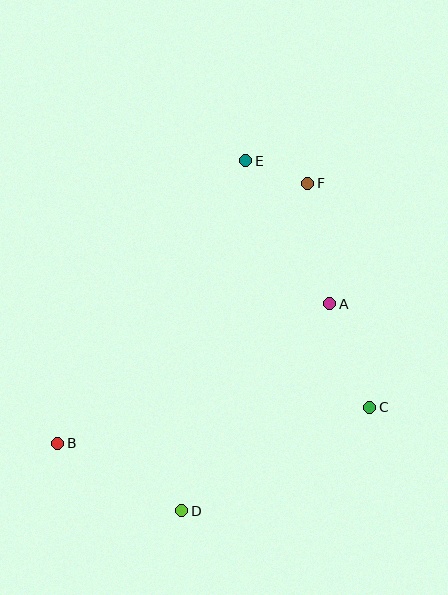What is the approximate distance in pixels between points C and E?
The distance between C and E is approximately 276 pixels.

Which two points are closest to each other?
Points E and F are closest to each other.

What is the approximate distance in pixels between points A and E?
The distance between A and E is approximately 166 pixels.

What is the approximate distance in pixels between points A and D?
The distance between A and D is approximately 254 pixels.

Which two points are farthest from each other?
Points B and F are farthest from each other.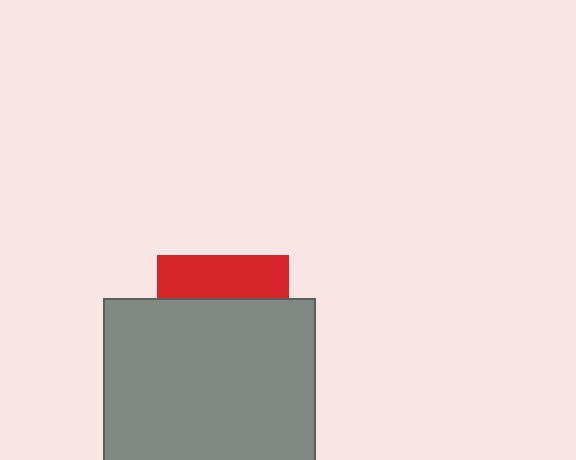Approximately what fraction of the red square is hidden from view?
Roughly 68% of the red square is hidden behind the gray square.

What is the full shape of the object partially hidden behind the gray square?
The partially hidden object is a red square.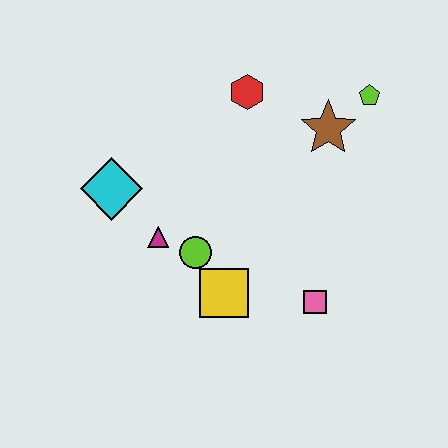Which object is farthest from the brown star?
The cyan diamond is farthest from the brown star.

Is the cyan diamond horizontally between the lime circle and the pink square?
No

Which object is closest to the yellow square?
The lime circle is closest to the yellow square.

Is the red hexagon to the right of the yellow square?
Yes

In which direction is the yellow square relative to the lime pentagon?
The yellow square is below the lime pentagon.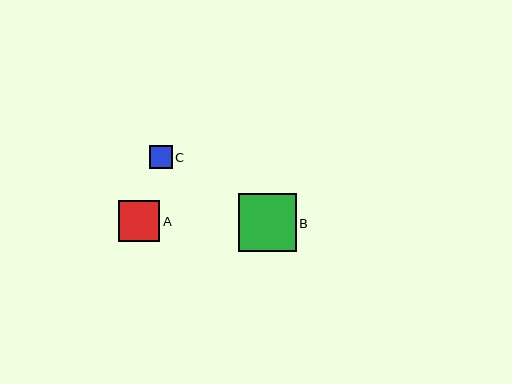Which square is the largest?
Square B is the largest with a size of approximately 58 pixels.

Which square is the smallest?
Square C is the smallest with a size of approximately 22 pixels.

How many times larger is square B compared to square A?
Square B is approximately 1.4 times the size of square A.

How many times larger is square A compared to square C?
Square A is approximately 1.8 times the size of square C.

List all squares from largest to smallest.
From largest to smallest: B, A, C.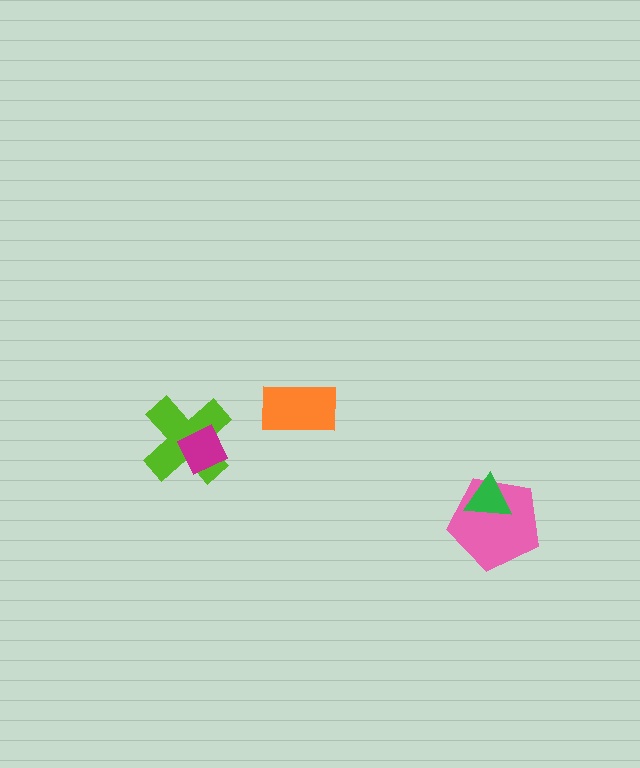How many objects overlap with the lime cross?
1 object overlaps with the lime cross.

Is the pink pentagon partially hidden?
Yes, it is partially covered by another shape.